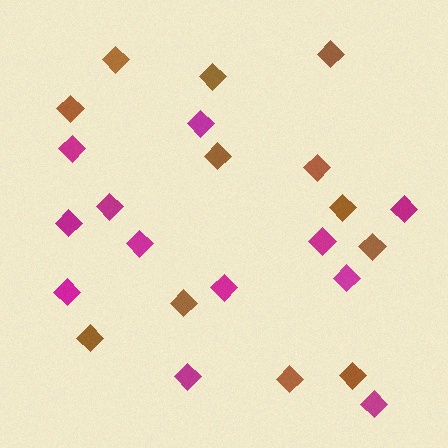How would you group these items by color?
There are 2 groups: one group of brown diamonds (12) and one group of magenta diamonds (12).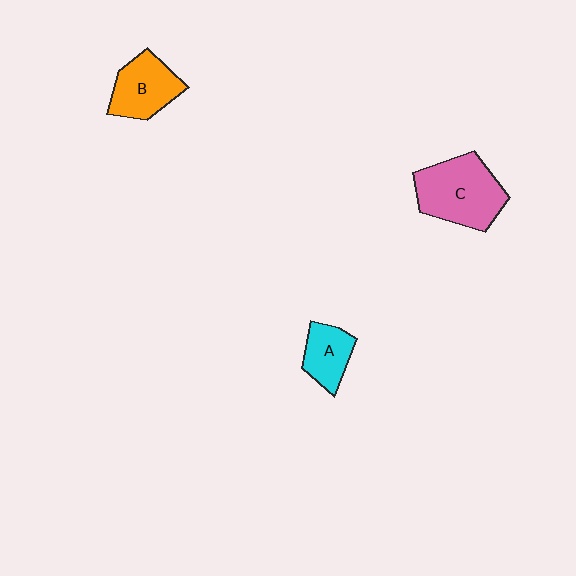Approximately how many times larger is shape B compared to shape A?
Approximately 1.3 times.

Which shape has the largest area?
Shape C (pink).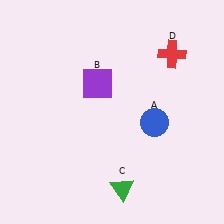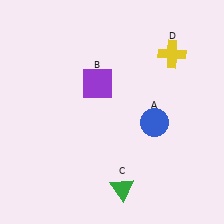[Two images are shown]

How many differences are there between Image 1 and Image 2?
There is 1 difference between the two images.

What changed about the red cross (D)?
In Image 1, D is red. In Image 2, it changed to yellow.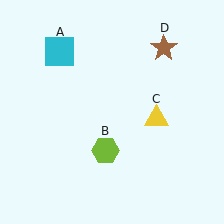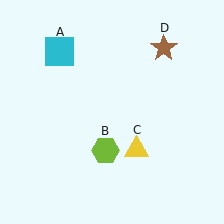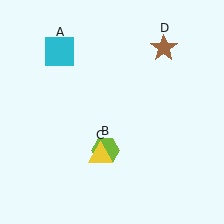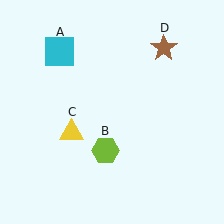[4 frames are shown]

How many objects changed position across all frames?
1 object changed position: yellow triangle (object C).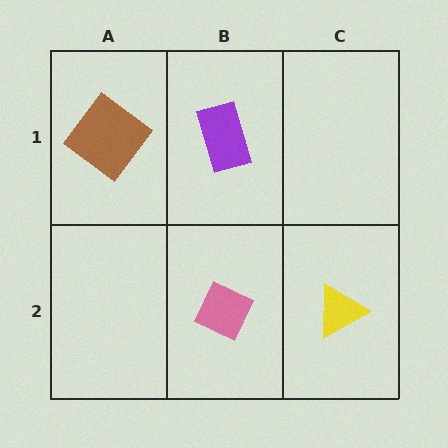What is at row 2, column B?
A pink diamond.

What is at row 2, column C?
A yellow triangle.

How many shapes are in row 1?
2 shapes.